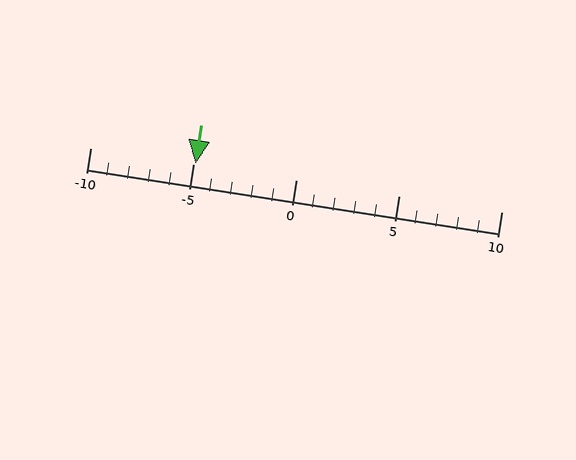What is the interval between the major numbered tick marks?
The major tick marks are spaced 5 units apart.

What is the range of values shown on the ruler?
The ruler shows values from -10 to 10.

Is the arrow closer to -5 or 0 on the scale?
The arrow is closer to -5.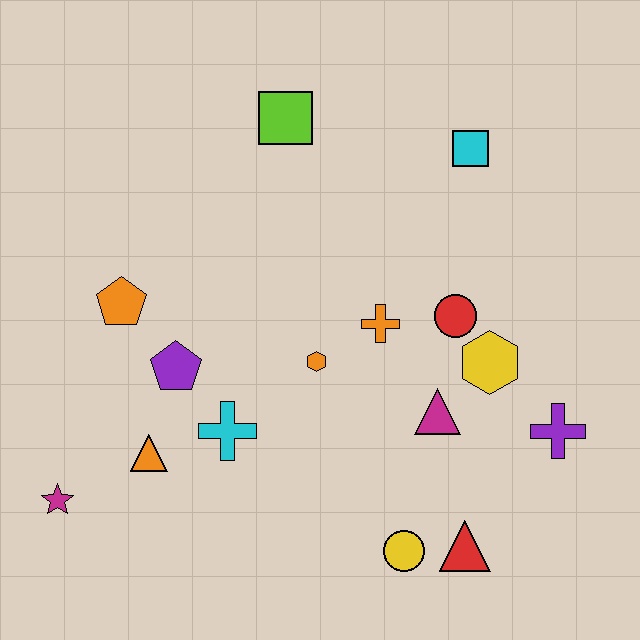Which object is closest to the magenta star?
The orange triangle is closest to the magenta star.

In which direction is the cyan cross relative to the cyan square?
The cyan cross is below the cyan square.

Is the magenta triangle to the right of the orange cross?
Yes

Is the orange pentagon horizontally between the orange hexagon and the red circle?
No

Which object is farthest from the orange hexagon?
The magenta star is farthest from the orange hexagon.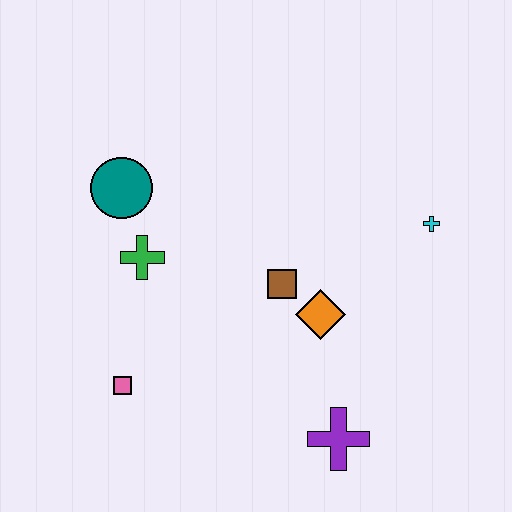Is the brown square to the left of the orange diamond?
Yes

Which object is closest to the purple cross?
The orange diamond is closest to the purple cross.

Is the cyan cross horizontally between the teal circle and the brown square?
No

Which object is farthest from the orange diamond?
The teal circle is farthest from the orange diamond.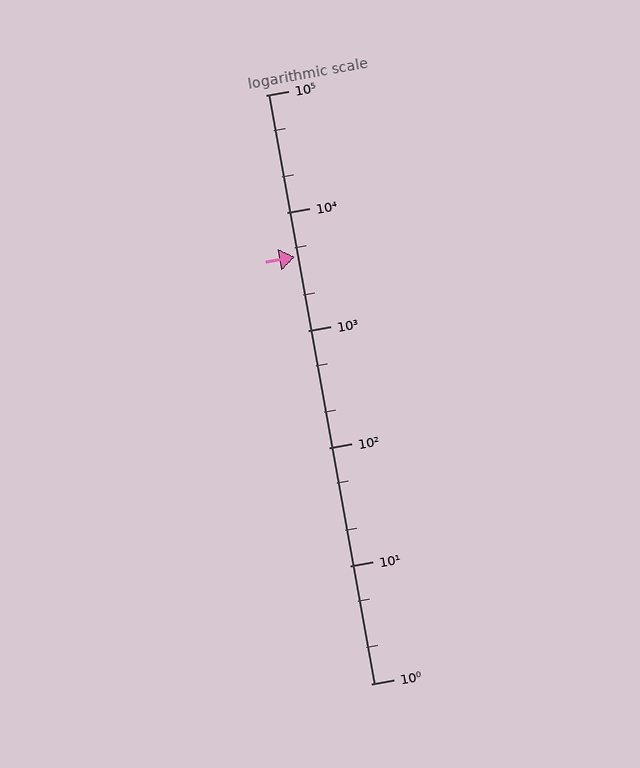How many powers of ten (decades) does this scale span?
The scale spans 5 decades, from 1 to 100000.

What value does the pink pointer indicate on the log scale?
The pointer indicates approximately 4200.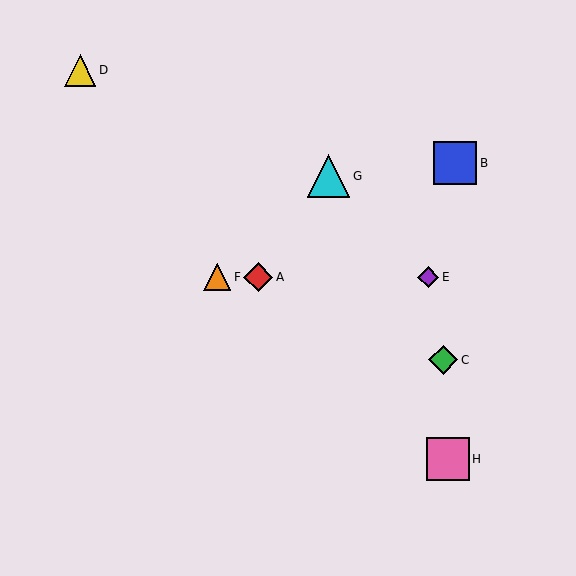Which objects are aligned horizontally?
Objects A, E, F are aligned horizontally.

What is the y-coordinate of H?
Object H is at y≈459.